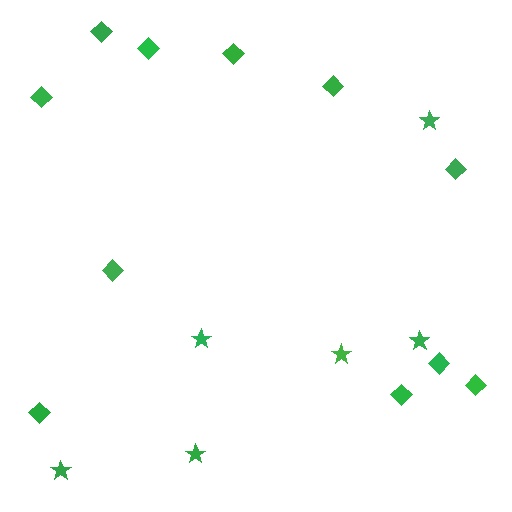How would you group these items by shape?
There are 2 groups: one group of diamonds (11) and one group of stars (6).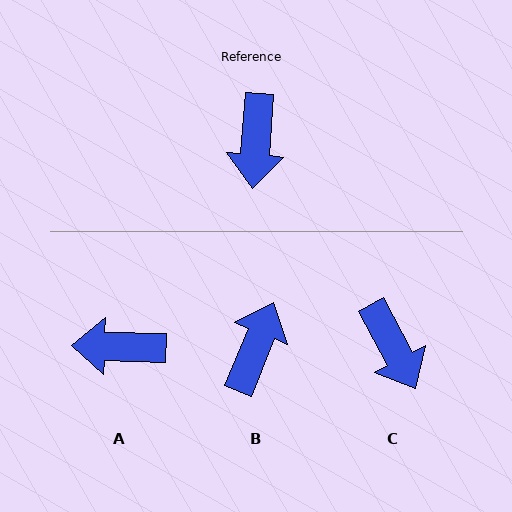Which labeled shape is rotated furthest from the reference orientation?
B, about 162 degrees away.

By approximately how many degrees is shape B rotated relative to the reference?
Approximately 162 degrees counter-clockwise.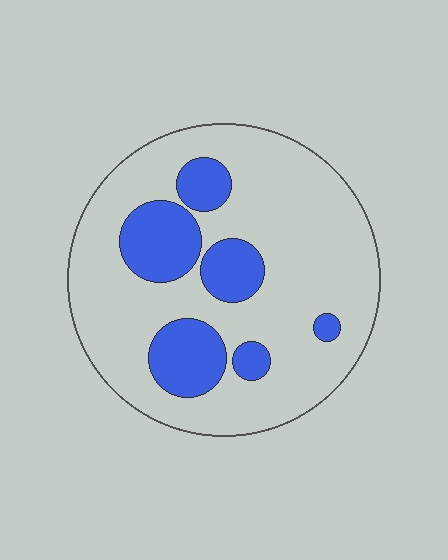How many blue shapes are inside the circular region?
6.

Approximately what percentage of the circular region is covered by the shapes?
Approximately 25%.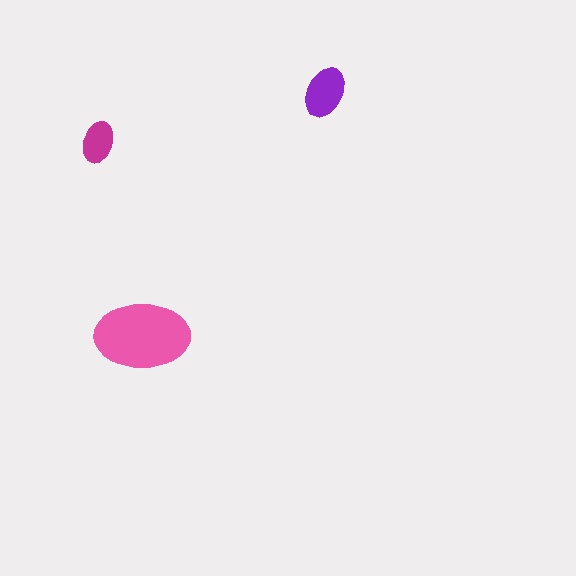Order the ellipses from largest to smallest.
the pink one, the purple one, the magenta one.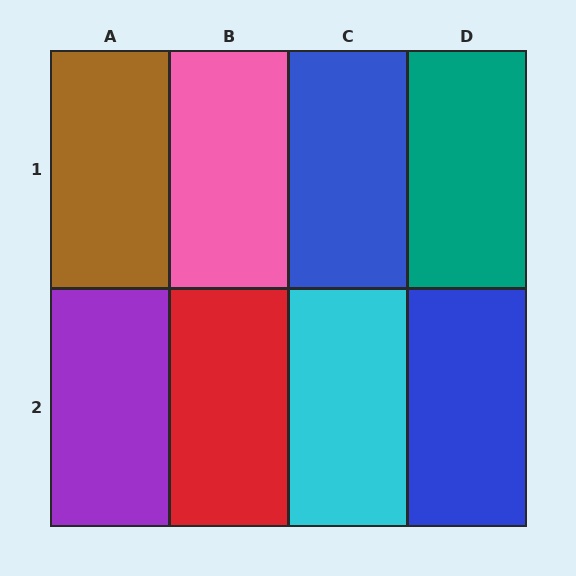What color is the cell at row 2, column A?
Purple.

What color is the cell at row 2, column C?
Cyan.